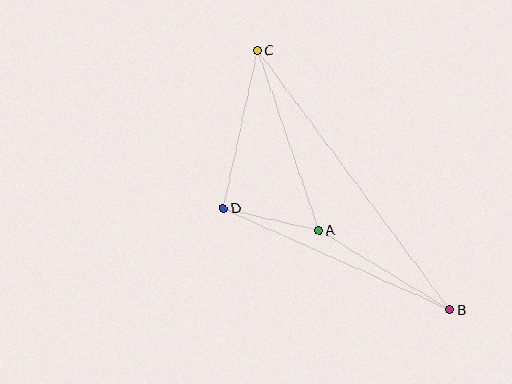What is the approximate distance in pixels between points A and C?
The distance between A and C is approximately 190 pixels.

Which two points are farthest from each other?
Points B and C are farthest from each other.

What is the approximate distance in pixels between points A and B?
The distance between A and B is approximately 154 pixels.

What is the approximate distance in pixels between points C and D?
The distance between C and D is approximately 162 pixels.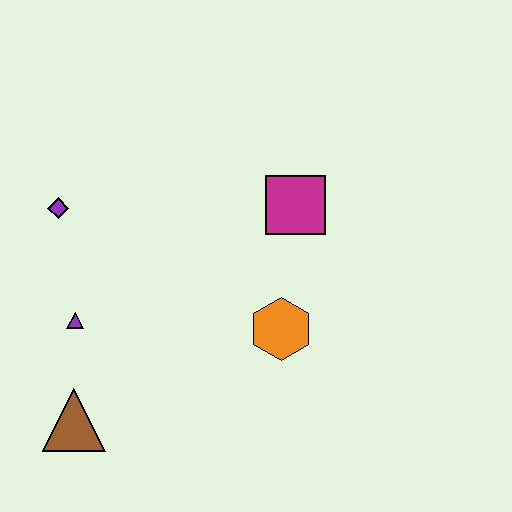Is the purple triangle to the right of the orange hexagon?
No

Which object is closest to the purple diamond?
The purple triangle is closest to the purple diamond.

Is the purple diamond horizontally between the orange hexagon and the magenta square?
No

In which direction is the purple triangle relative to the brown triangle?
The purple triangle is above the brown triangle.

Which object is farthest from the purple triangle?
The magenta square is farthest from the purple triangle.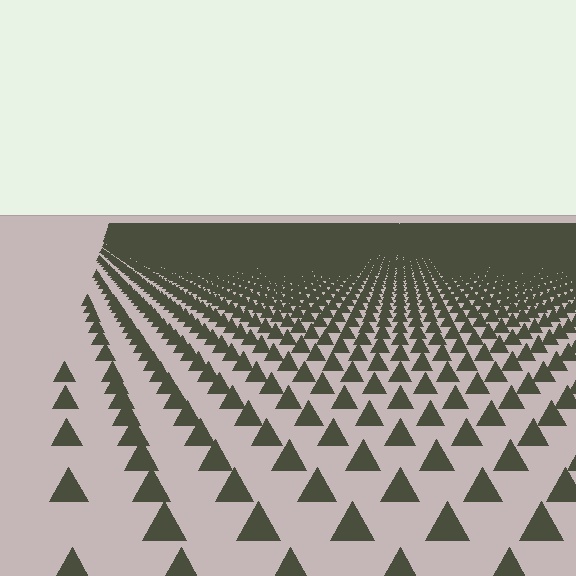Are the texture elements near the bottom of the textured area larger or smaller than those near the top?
Larger. Near the bottom, elements are closer to the viewer and appear at a bigger on-screen size.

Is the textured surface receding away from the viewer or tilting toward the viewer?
The surface is receding away from the viewer. Texture elements get smaller and denser toward the top.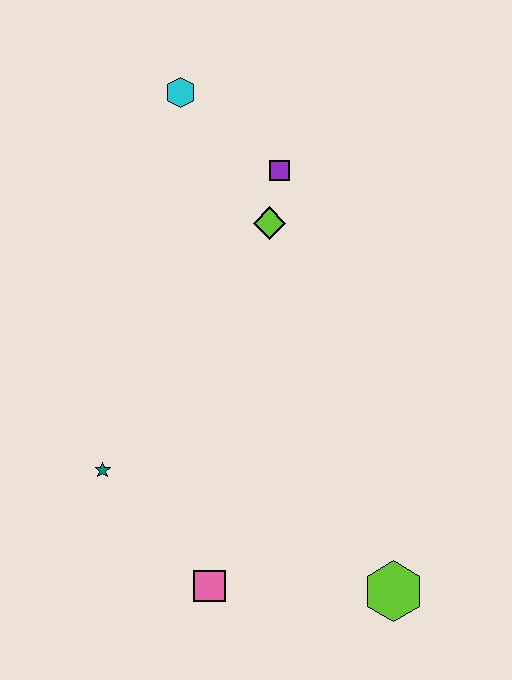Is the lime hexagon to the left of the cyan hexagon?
No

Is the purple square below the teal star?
No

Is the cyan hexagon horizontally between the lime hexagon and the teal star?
Yes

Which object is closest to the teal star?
The pink square is closest to the teal star.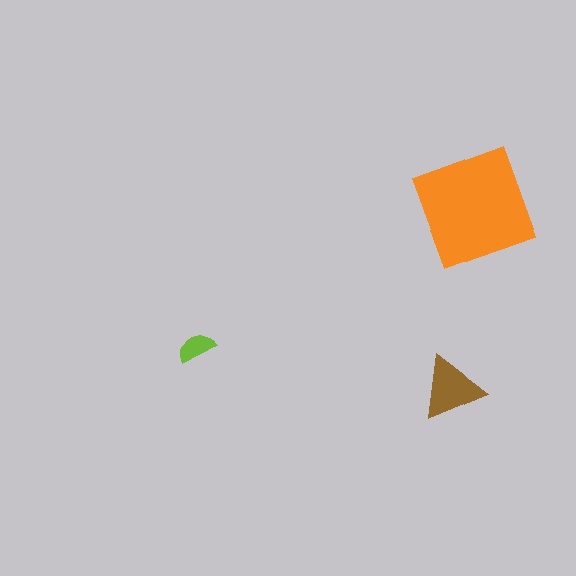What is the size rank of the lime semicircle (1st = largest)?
3rd.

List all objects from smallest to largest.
The lime semicircle, the brown triangle, the orange square.